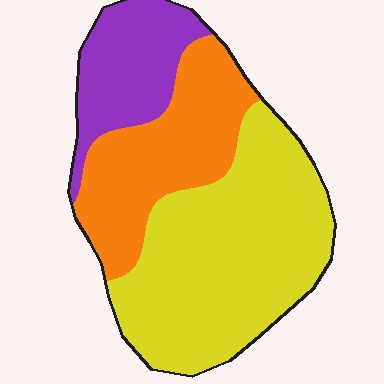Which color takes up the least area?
Purple, at roughly 20%.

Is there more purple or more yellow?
Yellow.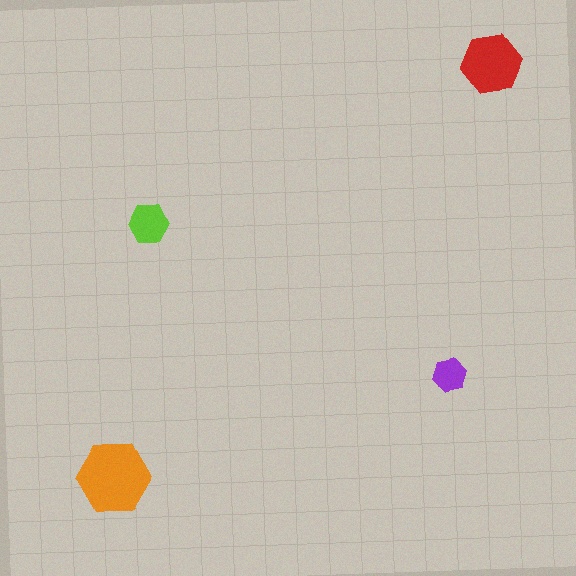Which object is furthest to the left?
The orange hexagon is leftmost.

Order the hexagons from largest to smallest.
the orange one, the red one, the lime one, the purple one.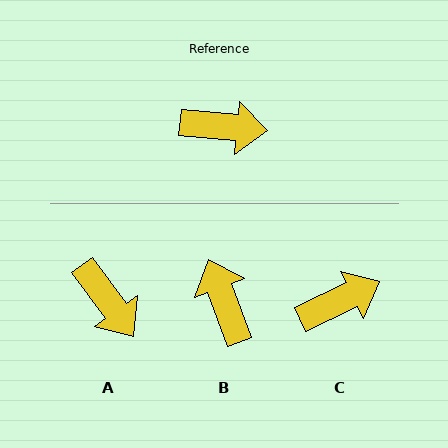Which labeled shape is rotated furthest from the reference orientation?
B, about 116 degrees away.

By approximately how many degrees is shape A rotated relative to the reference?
Approximately 48 degrees clockwise.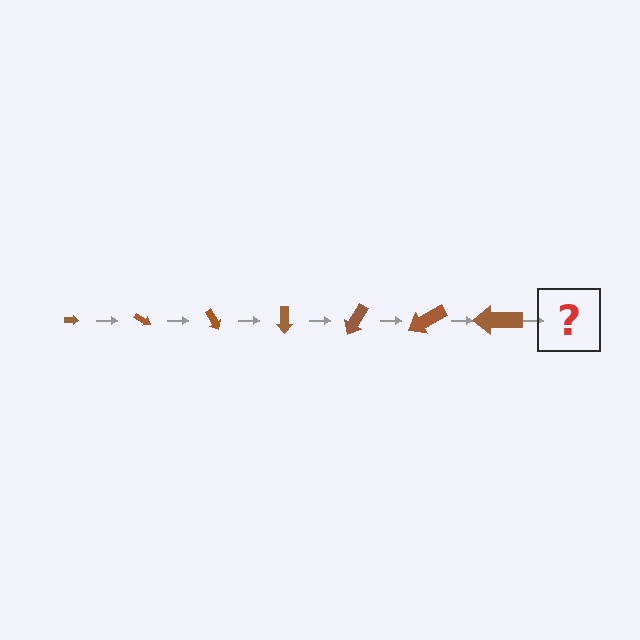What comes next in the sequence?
The next element should be an arrow, larger than the previous one and rotated 210 degrees from the start.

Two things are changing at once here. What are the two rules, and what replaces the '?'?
The two rules are that the arrow grows larger each step and it rotates 30 degrees each step. The '?' should be an arrow, larger than the previous one and rotated 210 degrees from the start.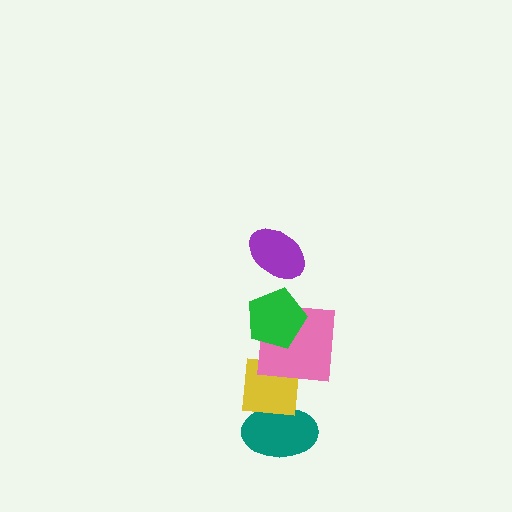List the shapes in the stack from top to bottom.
From top to bottom: the purple ellipse, the green pentagon, the pink square, the yellow square, the teal ellipse.